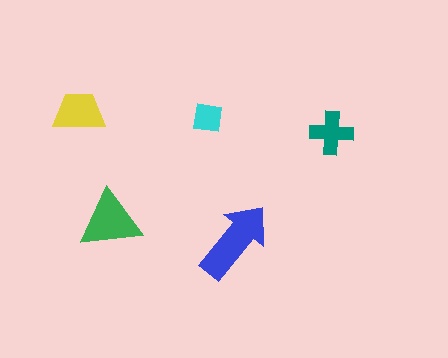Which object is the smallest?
The cyan square.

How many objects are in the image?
There are 5 objects in the image.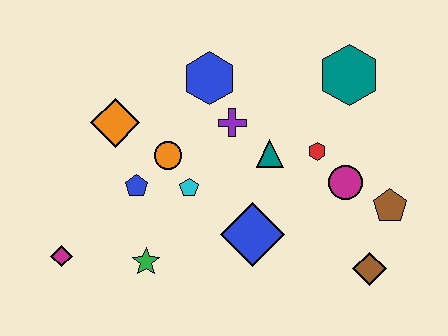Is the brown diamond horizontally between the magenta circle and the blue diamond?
No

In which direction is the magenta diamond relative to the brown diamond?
The magenta diamond is to the left of the brown diamond.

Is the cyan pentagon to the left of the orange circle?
No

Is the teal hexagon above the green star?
Yes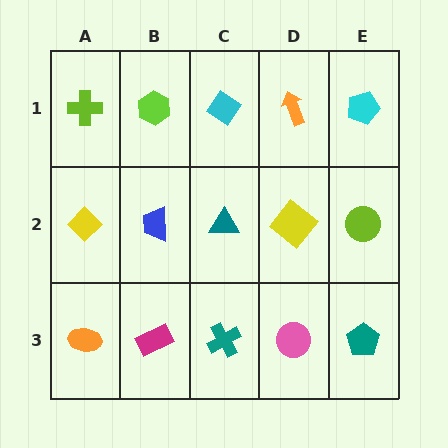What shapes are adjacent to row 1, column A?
A yellow diamond (row 2, column A), a lime hexagon (row 1, column B).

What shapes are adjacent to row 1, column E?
A lime circle (row 2, column E), an orange arrow (row 1, column D).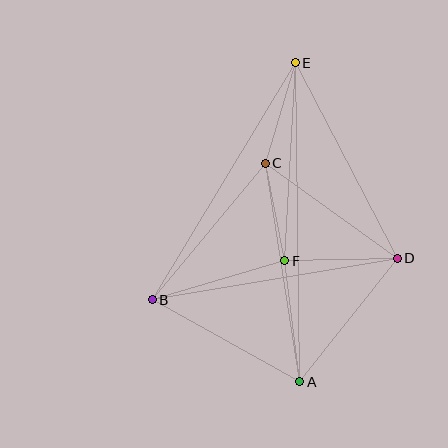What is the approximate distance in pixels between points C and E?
The distance between C and E is approximately 105 pixels.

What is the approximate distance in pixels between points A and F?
The distance between A and F is approximately 121 pixels.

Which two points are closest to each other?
Points C and F are closest to each other.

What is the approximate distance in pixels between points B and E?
The distance between B and E is approximately 277 pixels.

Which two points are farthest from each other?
Points A and E are farthest from each other.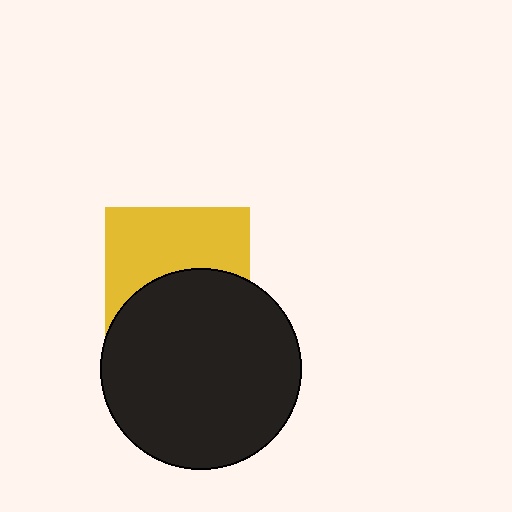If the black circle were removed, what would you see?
You would see the complete yellow square.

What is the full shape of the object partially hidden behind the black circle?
The partially hidden object is a yellow square.